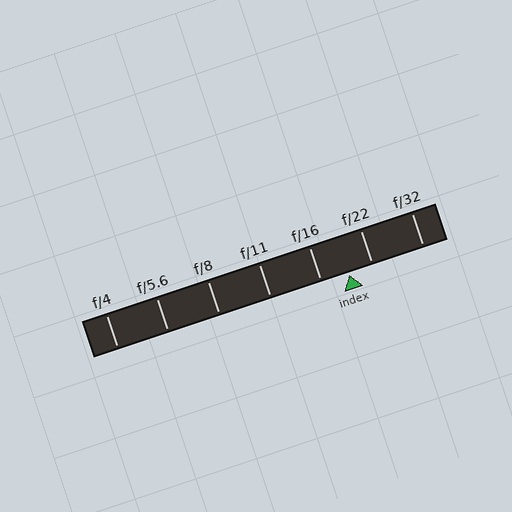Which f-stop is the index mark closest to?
The index mark is closest to f/22.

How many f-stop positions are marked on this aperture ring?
There are 7 f-stop positions marked.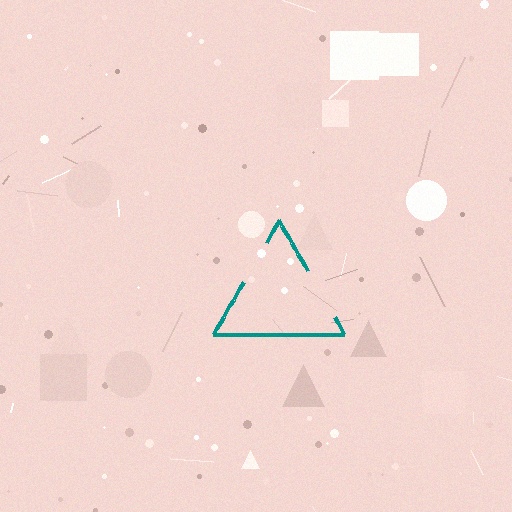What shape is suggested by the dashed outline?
The dashed outline suggests a triangle.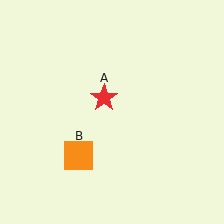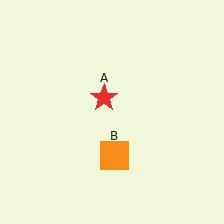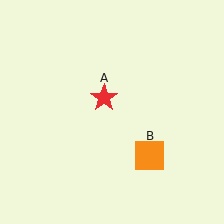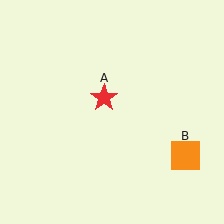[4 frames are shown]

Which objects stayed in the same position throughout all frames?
Red star (object A) remained stationary.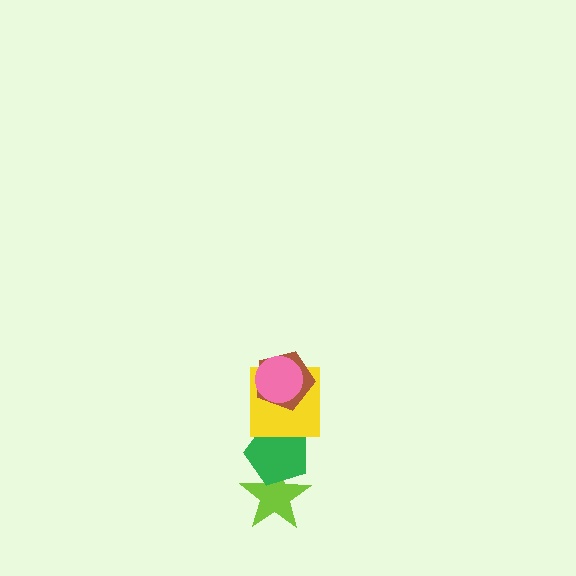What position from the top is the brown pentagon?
The brown pentagon is 2nd from the top.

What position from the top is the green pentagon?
The green pentagon is 4th from the top.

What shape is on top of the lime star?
The green pentagon is on top of the lime star.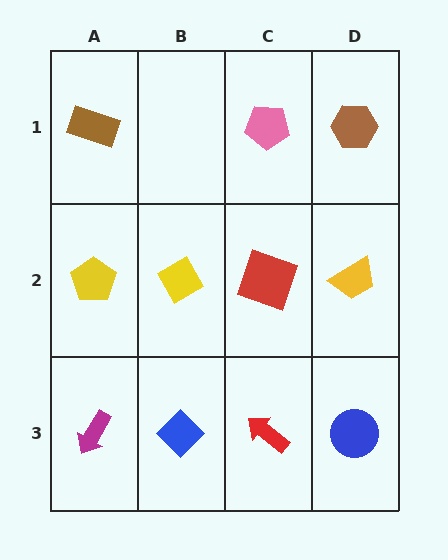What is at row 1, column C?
A pink pentagon.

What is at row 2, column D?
A yellow trapezoid.